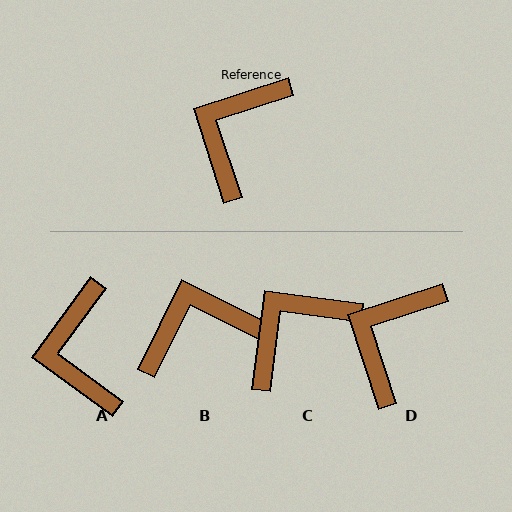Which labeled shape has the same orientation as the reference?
D.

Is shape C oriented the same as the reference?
No, it is off by about 26 degrees.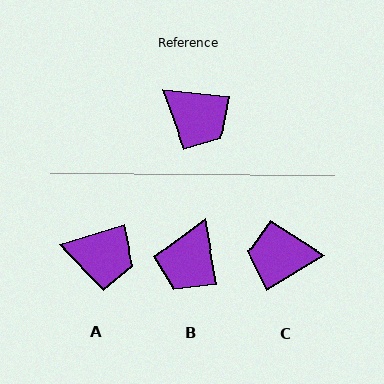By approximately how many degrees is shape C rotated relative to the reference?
Approximately 143 degrees clockwise.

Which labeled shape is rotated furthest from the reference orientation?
C, about 143 degrees away.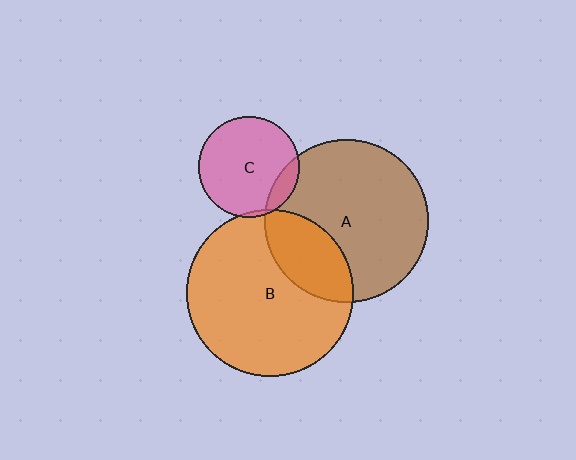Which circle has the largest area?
Circle B (orange).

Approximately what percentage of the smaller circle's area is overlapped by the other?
Approximately 25%.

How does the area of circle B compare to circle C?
Approximately 2.7 times.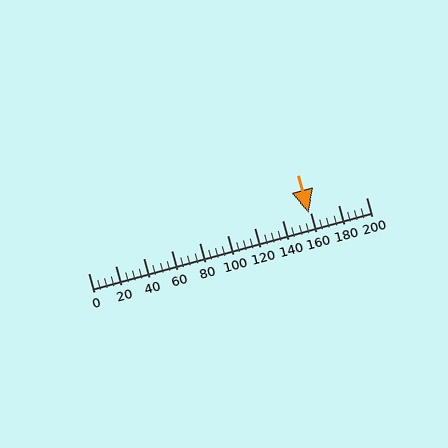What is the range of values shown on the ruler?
The ruler shows values from 0 to 200.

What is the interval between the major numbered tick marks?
The major tick marks are spaced 20 units apart.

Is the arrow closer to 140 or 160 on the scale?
The arrow is closer to 160.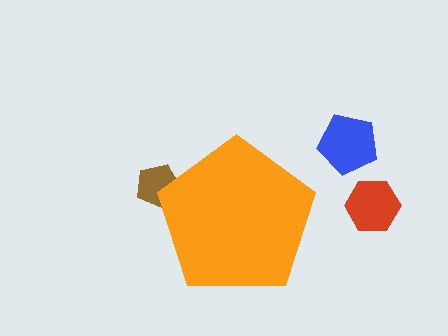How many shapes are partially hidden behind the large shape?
1 shape is partially hidden.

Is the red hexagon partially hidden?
No, the red hexagon is fully visible.